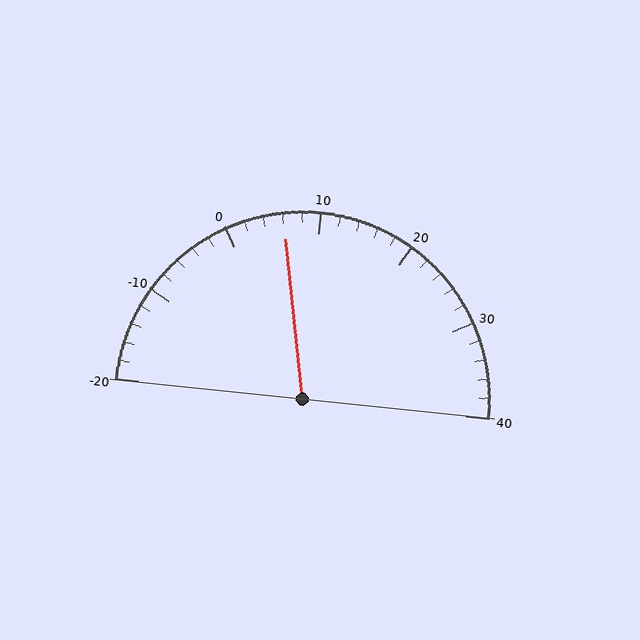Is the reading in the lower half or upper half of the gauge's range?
The reading is in the lower half of the range (-20 to 40).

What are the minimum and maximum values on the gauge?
The gauge ranges from -20 to 40.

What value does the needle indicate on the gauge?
The needle indicates approximately 6.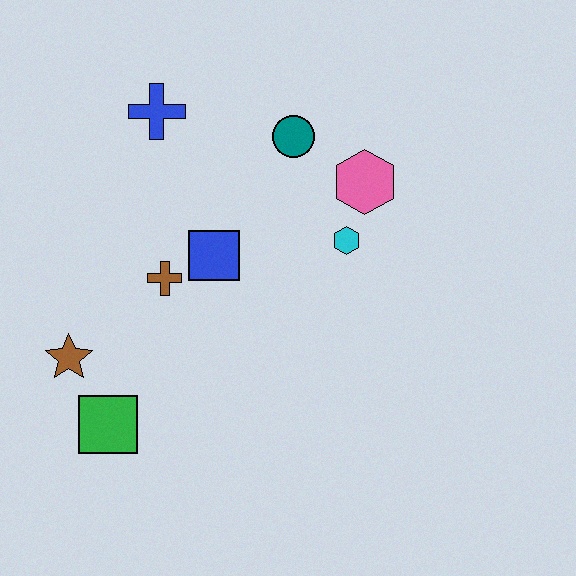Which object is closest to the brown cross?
The blue square is closest to the brown cross.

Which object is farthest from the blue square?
The green square is farthest from the blue square.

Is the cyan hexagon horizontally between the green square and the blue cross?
No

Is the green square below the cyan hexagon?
Yes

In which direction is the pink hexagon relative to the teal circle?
The pink hexagon is to the right of the teal circle.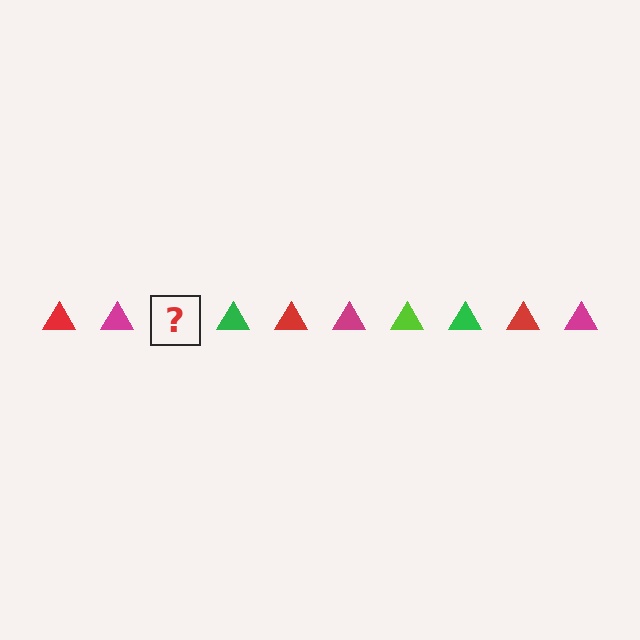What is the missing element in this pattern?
The missing element is a lime triangle.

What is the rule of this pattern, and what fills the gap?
The rule is that the pattern cycles through red, magenta, lime, green triangles. The gap should be filled with a lime triangle.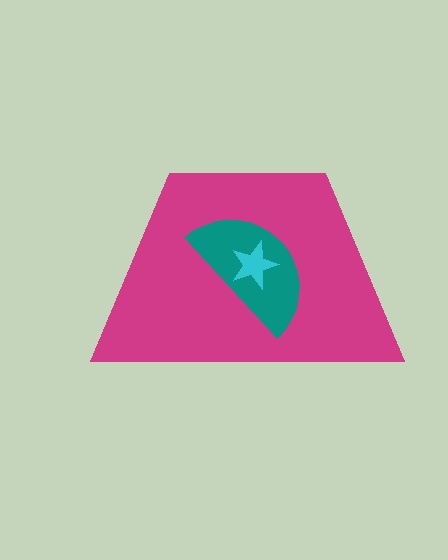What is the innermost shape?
The cyan star.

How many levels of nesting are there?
3.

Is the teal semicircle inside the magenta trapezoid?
Yes.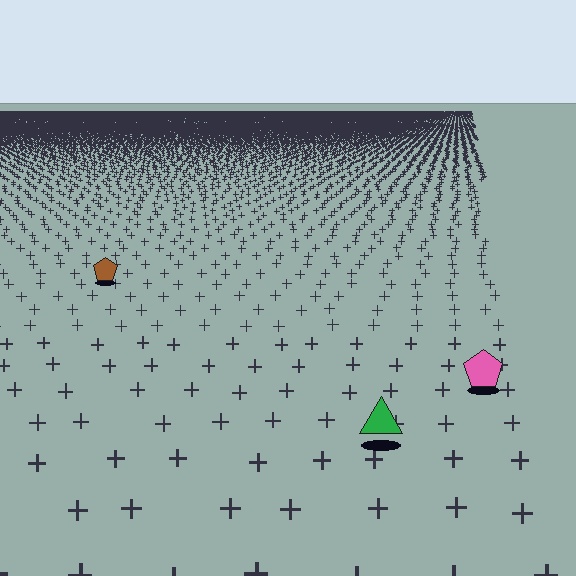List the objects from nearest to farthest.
From nearest to farthest: the green triangle, the pink pentagon, the brown pentagon.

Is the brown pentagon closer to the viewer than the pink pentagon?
No. The pink pentagon is closer — you can tell from the texture gradient: the ground texture is coarser near it.